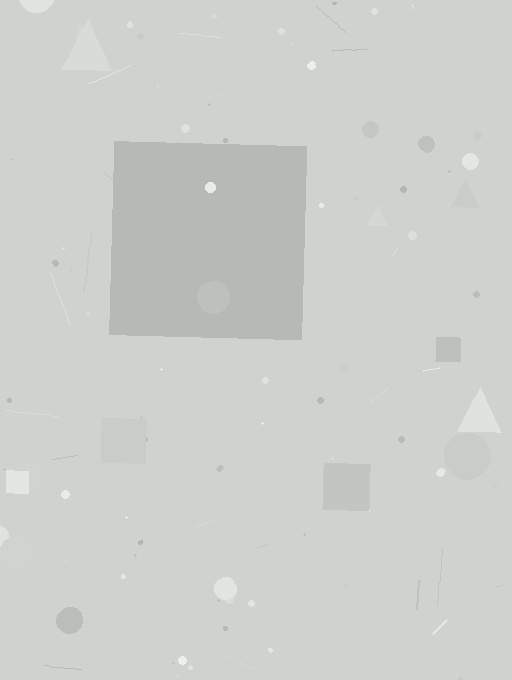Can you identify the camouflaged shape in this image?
The camouflaged shape is a square.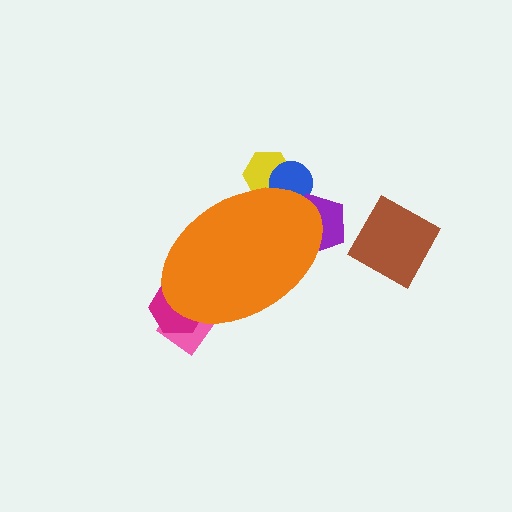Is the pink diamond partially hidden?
Yes, the pink diamond is partially hidden behind the orange ellipse.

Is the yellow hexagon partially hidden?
Yes, the yellow hexagon is partially hidden behind the orange ellipse.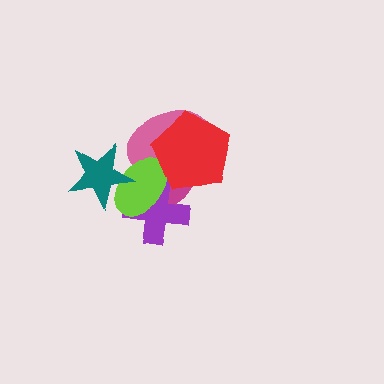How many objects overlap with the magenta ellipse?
4 objects overlap with the magenta ellipse.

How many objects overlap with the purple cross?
2 objects overlap with the purple cross.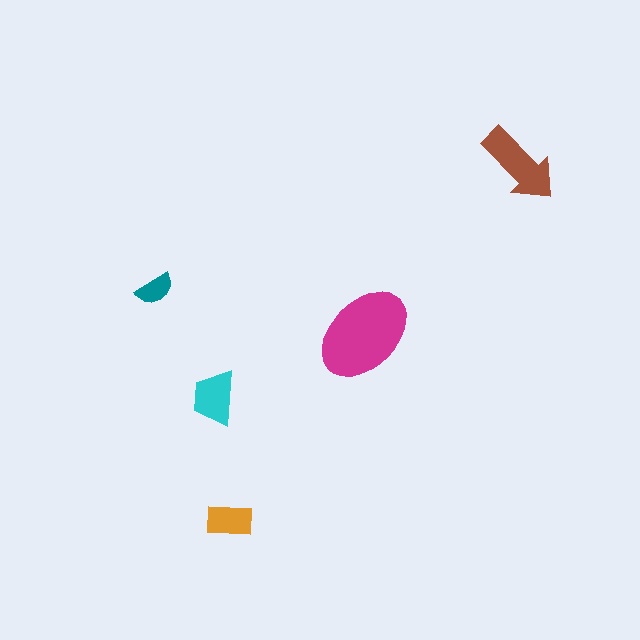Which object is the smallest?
The teal semicircle.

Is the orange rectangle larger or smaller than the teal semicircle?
Larger.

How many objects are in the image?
There are 5 objects in the image.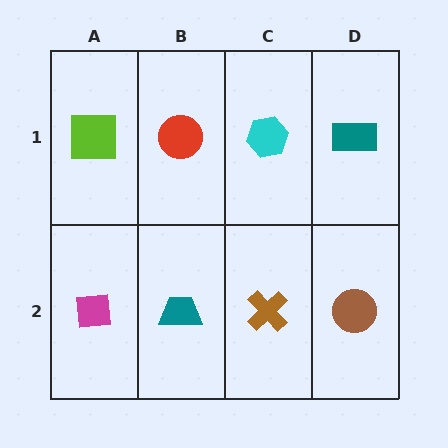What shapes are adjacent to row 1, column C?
A brown cross (row 2, column C), a red circle (row 1, column B), a teal rectangle (row 1, column D).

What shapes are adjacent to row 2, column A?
A lime square (row 1, column A), a teal trapezoid (row 2, column B).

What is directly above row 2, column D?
A teal rectangle.